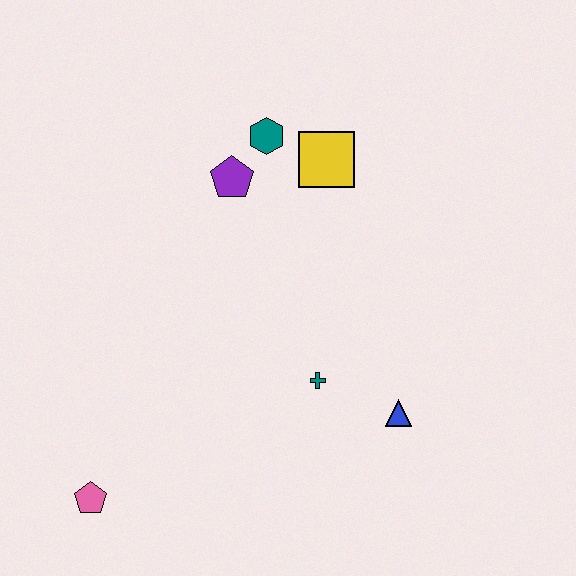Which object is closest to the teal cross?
The blue triangle is closest to the teal cross.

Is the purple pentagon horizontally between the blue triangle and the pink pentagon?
Yes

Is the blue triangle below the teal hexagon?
Yes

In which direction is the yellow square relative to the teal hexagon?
The yellow square is to the right of the teal hexagon.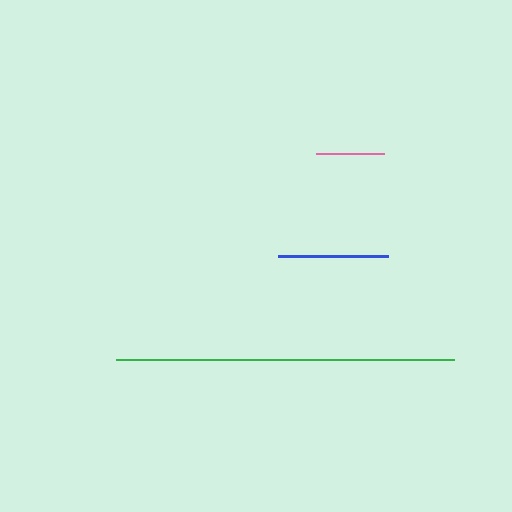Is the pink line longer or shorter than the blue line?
The blue line is longer than the pink line.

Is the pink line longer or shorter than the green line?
The green line is longer than the pink line.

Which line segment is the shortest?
The pink line is the shortest at approximately 68 pixels.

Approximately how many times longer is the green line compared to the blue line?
The green line is approximately 3.1 times the length of the blue line.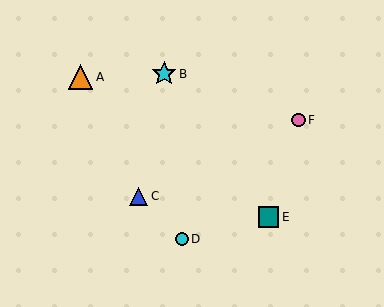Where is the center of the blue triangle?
The center of the blue triangle is at (139, 196).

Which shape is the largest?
The orange triangle (labeled A) is the largest.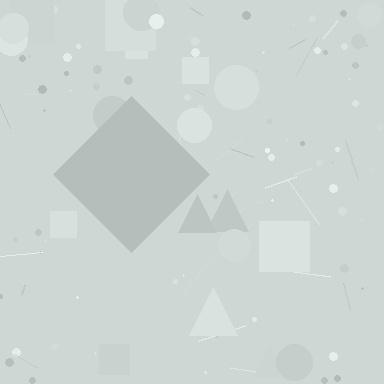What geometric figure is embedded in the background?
A diamond is embedded in the background.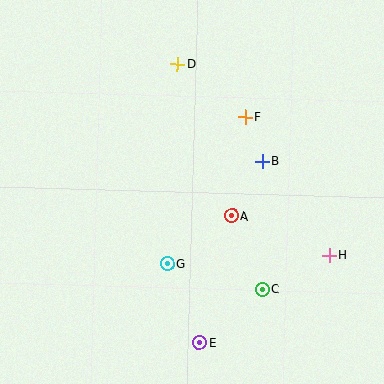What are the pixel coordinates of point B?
Point B is at (262, 161).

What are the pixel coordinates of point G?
Point G is at (167, 264).